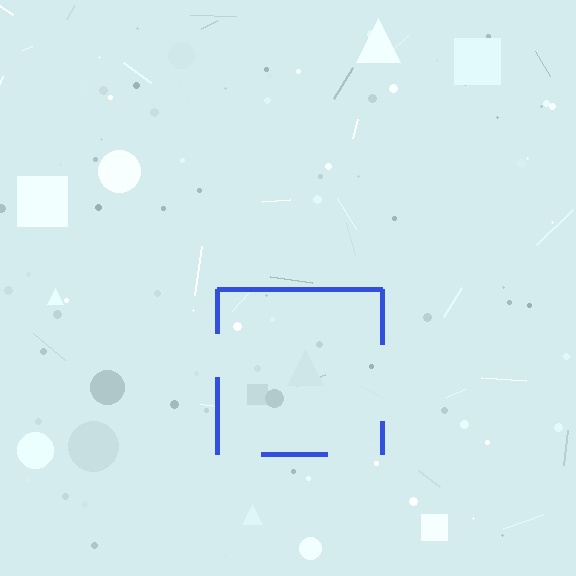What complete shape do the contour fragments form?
The contour fragments form a square.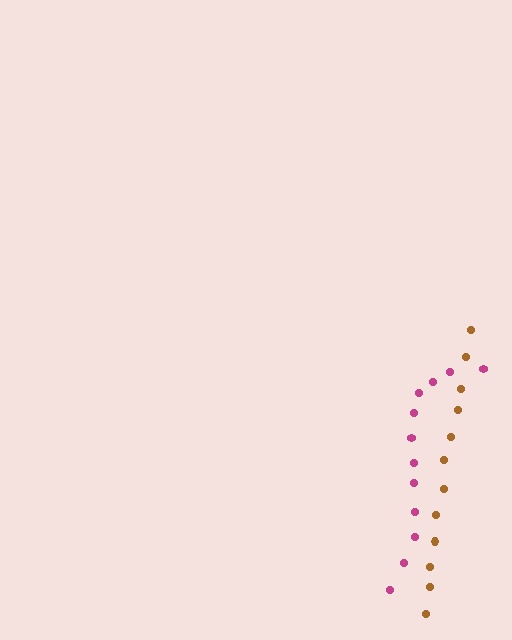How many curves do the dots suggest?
There are 2 distinct paths.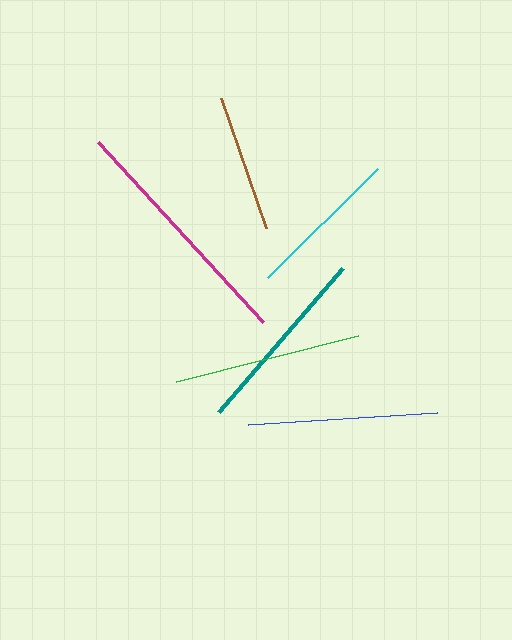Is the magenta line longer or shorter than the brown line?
The magenta line is longer than the brown line.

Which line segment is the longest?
The magenta line is the longest at approximately 244 pixels.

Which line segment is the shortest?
The brown line is the shortest at approximately 137 pixels.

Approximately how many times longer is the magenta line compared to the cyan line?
The magenta line is approximately 1.6 times the length of the cyan line.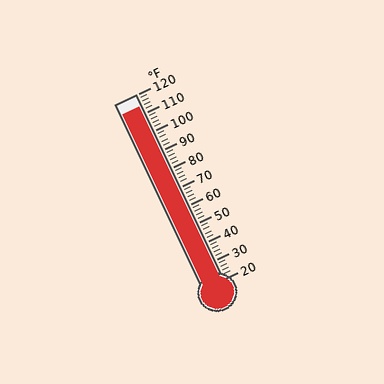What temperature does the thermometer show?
The thermometer shows approximately 114°F.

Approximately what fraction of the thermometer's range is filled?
The thermometer is filled to approximately 95% of its range.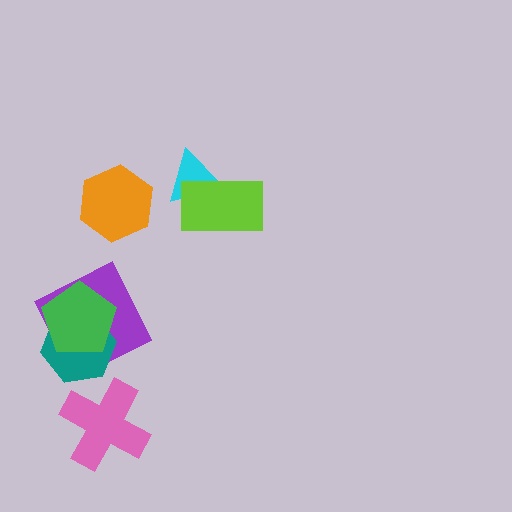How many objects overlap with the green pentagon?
2 objects overlap with the green pentagon.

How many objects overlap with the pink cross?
0 objects overlap with the pink cross.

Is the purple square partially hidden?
Yes, it is partially covered by another shape.